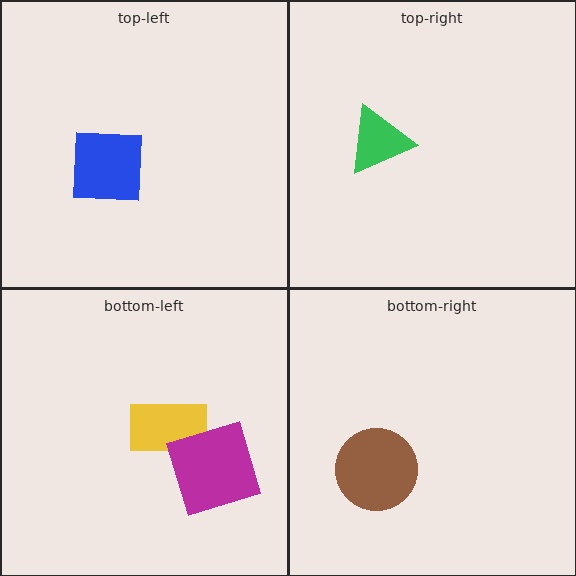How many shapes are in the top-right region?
1.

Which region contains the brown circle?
The bottom-right region.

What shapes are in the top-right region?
The green triangle.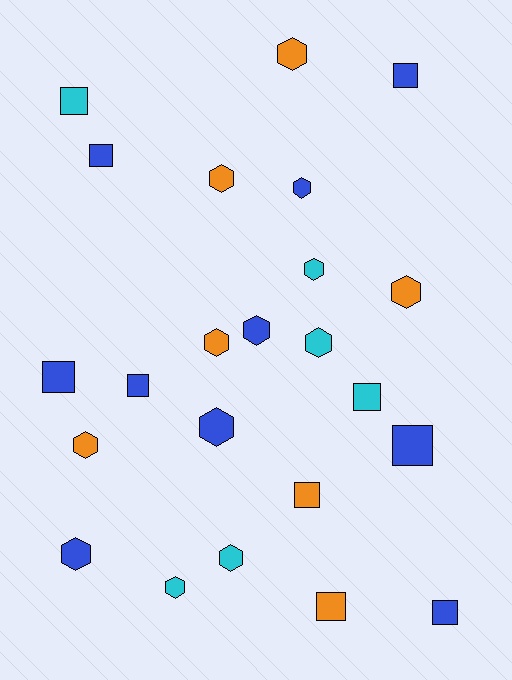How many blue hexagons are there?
There are 4 blue hexagons.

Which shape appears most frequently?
Hexagon, with 13 objects.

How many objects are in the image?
There are 23 objects.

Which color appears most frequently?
Blue, with 10 objects.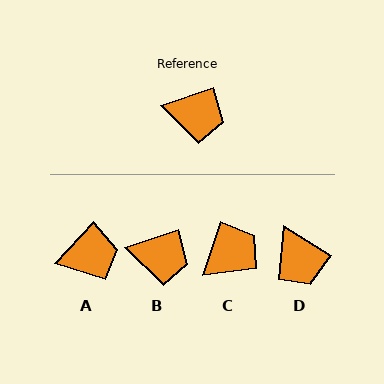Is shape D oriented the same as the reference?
No, it is off by about 51 degrees.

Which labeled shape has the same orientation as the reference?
B.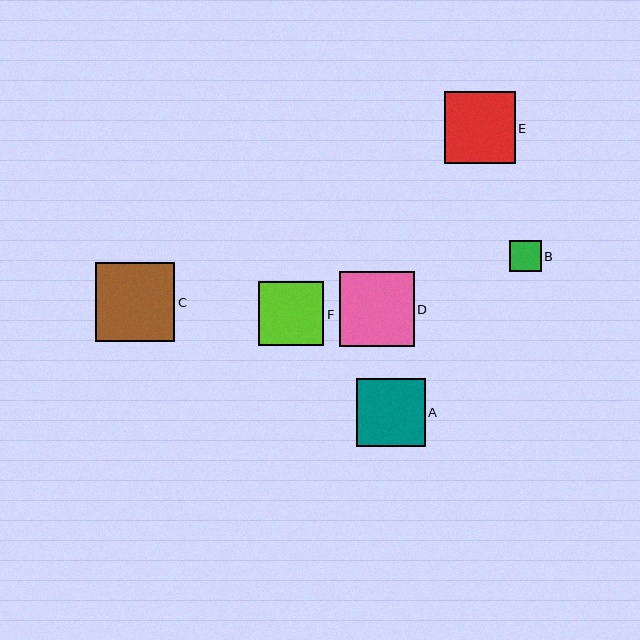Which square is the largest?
Square C is the largest with a size of approximately 79 pixels.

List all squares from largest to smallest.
From largest to smallest: C, D, E, A, F, B.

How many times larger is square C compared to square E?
Square C is approximately 1.1 times the size of square E.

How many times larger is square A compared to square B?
Square A is approximately 2.2 times the size of square B.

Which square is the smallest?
Square B is the smallest with a size of approximately 31 pixels.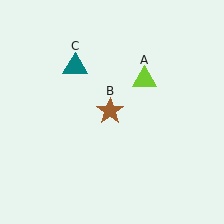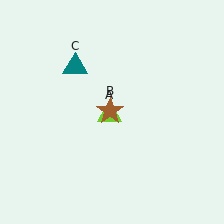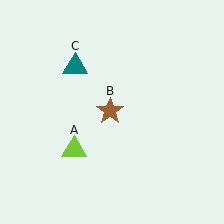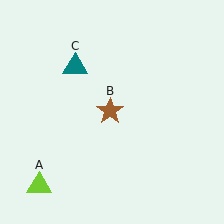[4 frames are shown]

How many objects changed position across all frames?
1 object changed position: lime triangle (object A).